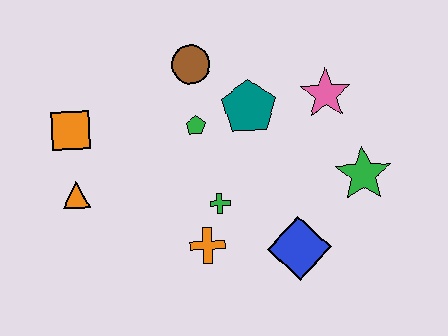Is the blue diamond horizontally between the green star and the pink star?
No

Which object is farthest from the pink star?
The orange triangle is farthest from the pink star.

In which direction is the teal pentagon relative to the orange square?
The teal pentagon is to the right of the orange square.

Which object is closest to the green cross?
The orange cross is closest to the green cross.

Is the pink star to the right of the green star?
No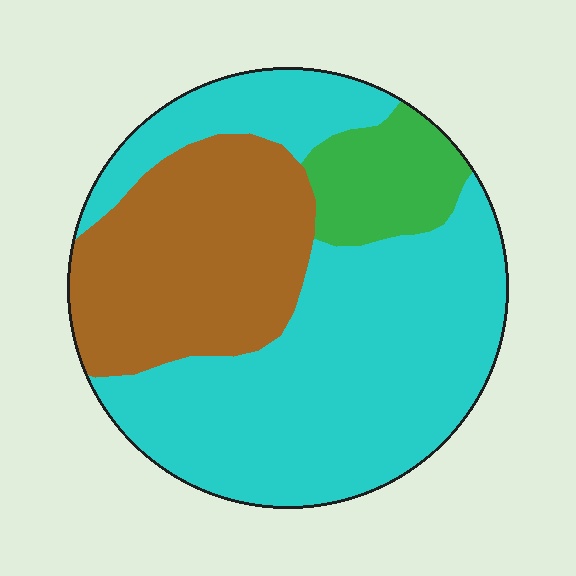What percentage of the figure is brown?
Brown covers around 30% of the figure.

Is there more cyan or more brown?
Cyan.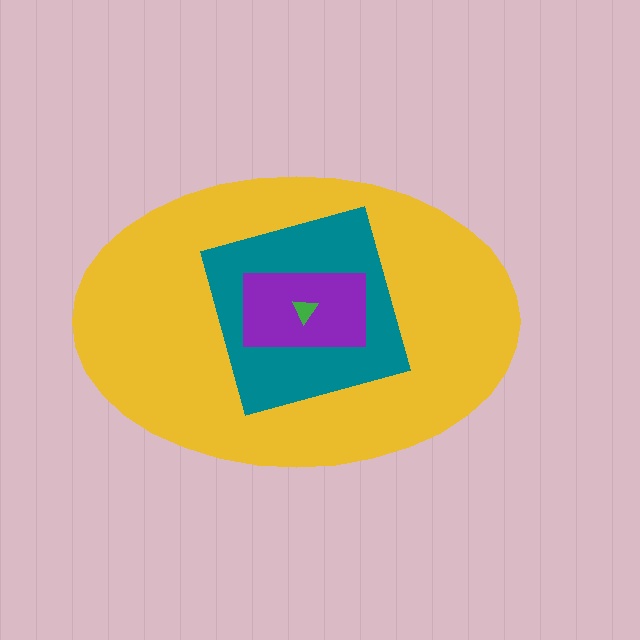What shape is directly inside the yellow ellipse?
The teal square.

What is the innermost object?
The green triangle.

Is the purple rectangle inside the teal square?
Yes.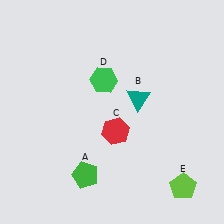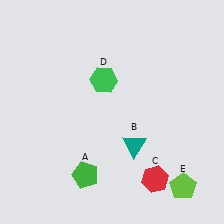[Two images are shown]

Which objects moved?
The objects that moved are: the teal triangle (B), the red hexagon (C).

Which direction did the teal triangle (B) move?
The teal triangle (B) moved down.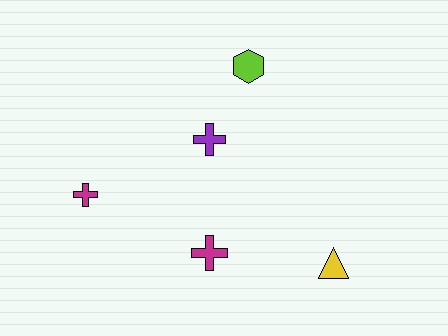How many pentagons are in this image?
There are no pentagons.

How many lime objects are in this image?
There is 1 lime object.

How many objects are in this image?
There are 5 objects.